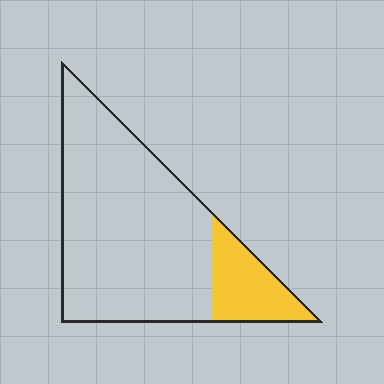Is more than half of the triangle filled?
No.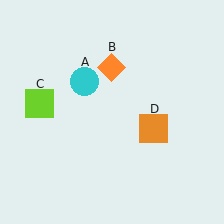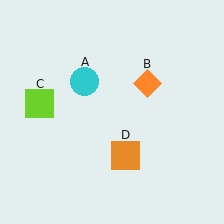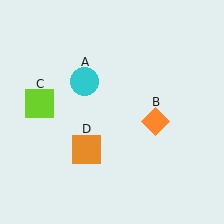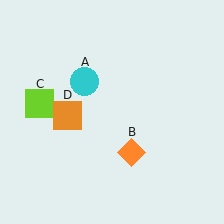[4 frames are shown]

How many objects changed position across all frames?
2 objects changed position: orange diamond (object B), orange square (object D).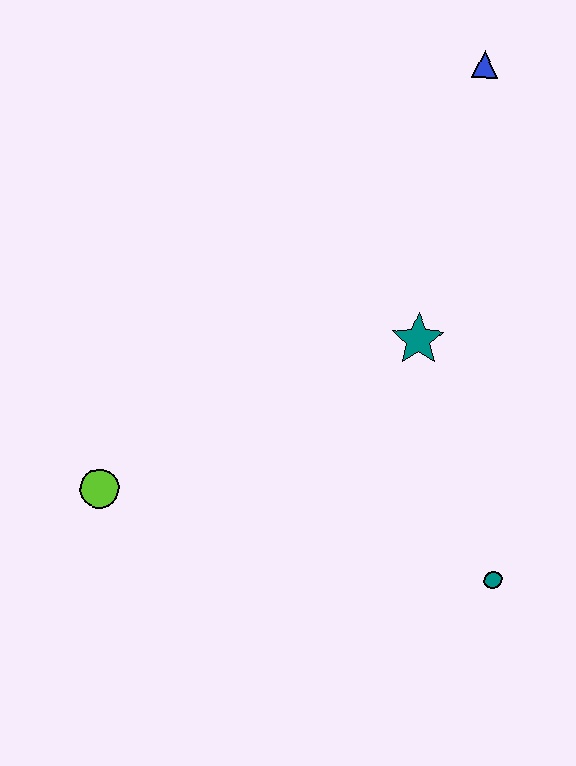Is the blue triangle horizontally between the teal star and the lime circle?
No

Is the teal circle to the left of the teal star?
No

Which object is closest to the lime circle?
The teal star is closest to the lime circle.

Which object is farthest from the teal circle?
The blue triangle is farthest from the teal circle.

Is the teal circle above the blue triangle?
No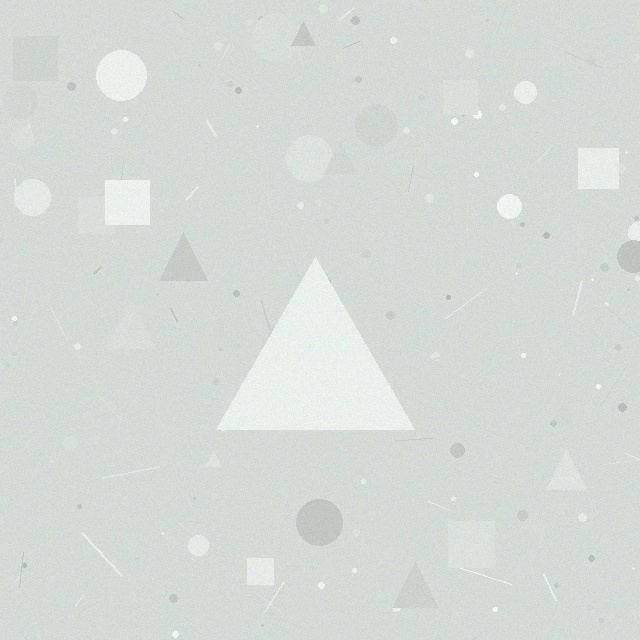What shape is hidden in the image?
A triangle is hidden in the image.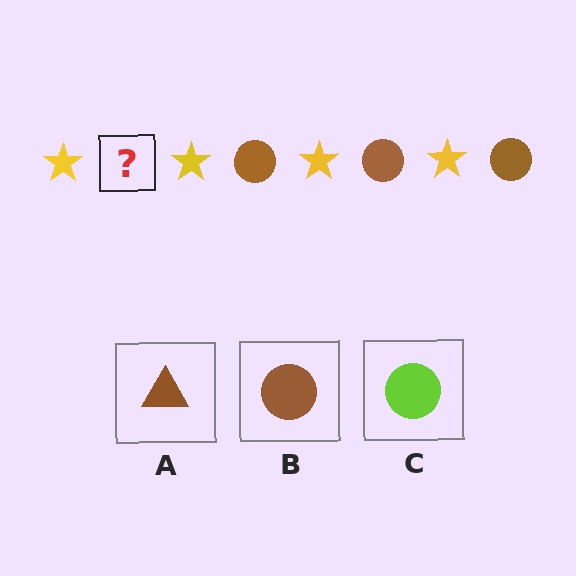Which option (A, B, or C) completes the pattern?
B.